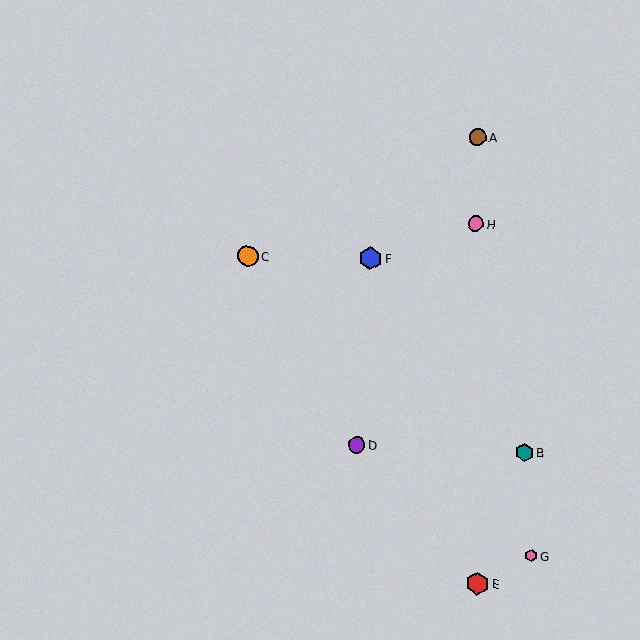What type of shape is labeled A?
Shape A is a brown circle.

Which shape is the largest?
The blue hexagon (labeled F) is the largest.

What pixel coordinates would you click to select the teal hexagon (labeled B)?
Click at (524, 452) to select the teal hexagon B.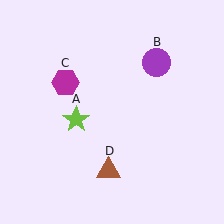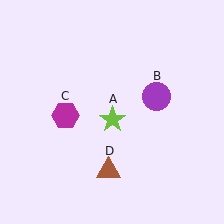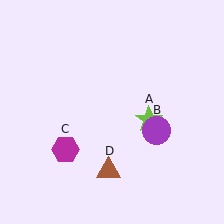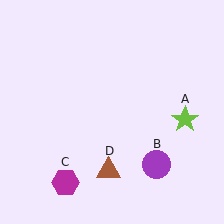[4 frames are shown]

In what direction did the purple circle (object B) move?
The purple circle (object B) moved down.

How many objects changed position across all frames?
3 objects changed position: lime star (object A), purple circle (object B), magenta hexagon (object C).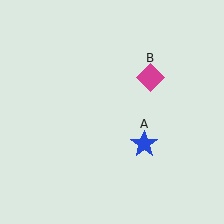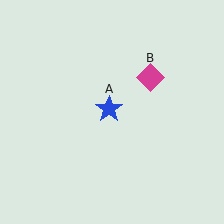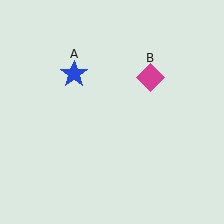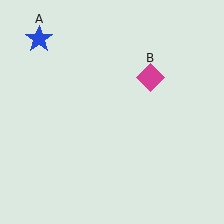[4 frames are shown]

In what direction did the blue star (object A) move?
The blue star (object A) moved up and to the left.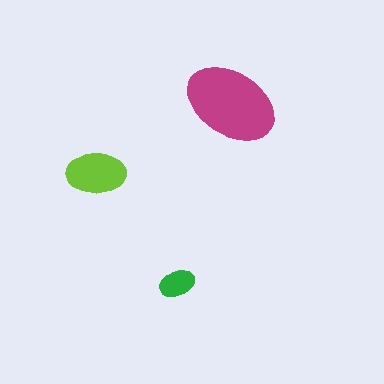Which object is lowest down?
The green ellipse is bottommost.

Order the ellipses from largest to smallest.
the magenta one, the lime one, the green one.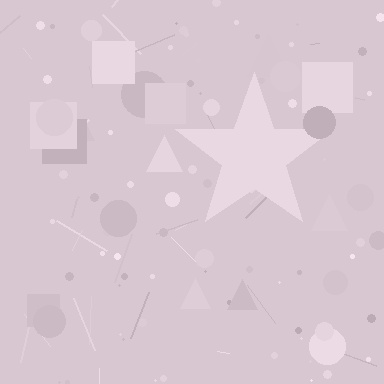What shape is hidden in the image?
A star is hidden in the image.